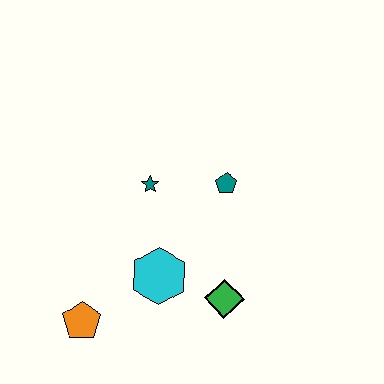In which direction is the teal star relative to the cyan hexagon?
The teal star is above the cyan hexagon.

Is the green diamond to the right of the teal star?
Yes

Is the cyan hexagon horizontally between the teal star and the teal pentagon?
Yes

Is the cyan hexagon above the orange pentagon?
Yes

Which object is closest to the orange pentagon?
The cyan hexagon is closest to the orange pentagon.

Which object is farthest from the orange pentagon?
The teal pentagon is farthest from the orange pentagon.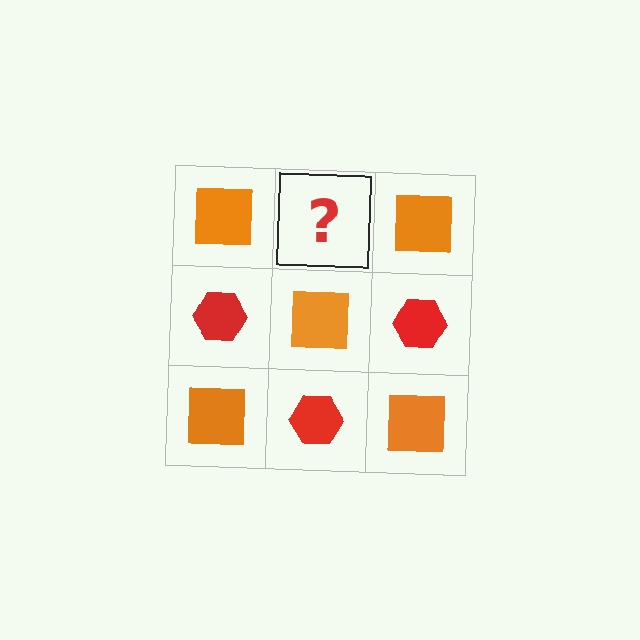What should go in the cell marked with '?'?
The missing cell should contain a red hexagon.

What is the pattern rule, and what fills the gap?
The rule is that it alternates orange square and red hexagon in a checkerboard pattern. The gap should be filled with a red hexagon.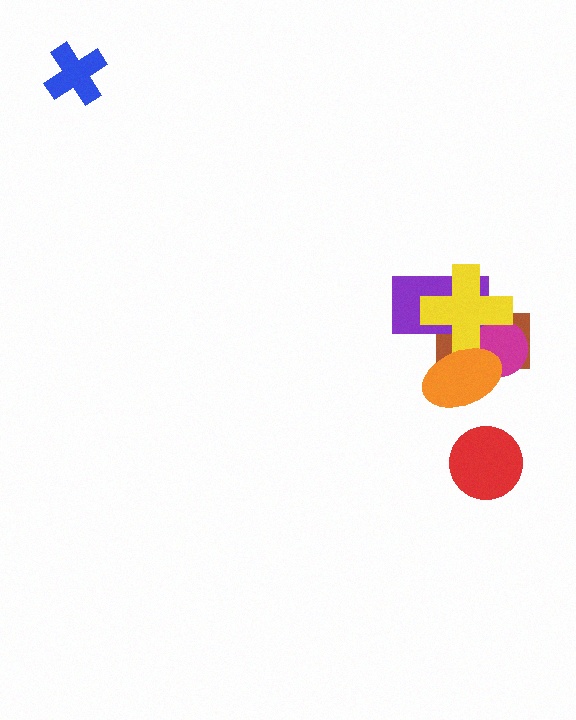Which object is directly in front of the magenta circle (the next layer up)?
The yellow cross is directly in front of the magenta circle.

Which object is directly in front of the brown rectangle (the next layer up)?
The purple rectangle is directly in front of the brown rectangle.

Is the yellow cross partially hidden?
Yes, it is partially covered by another shape.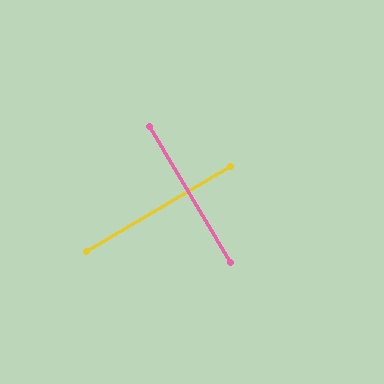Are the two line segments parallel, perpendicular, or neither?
Perpendicular — they meet at approximately 90°.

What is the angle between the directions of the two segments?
Approximately 90 degrees.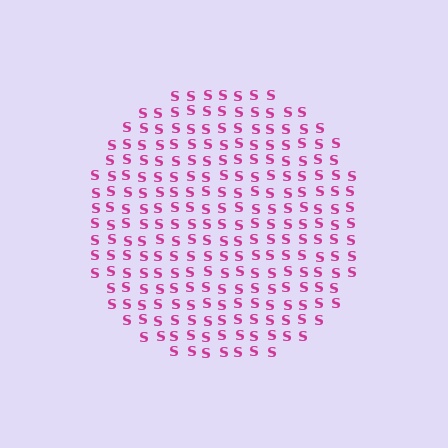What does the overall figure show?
The overall figure shows a circle.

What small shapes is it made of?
It is made of small letter S's.